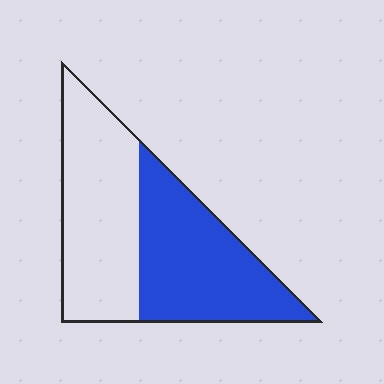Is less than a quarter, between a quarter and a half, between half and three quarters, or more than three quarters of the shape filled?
Between a quarter and a half.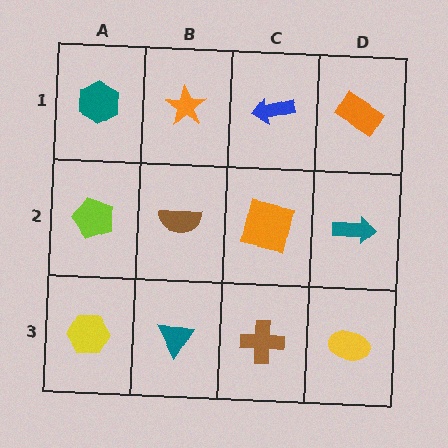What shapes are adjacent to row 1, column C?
An orange square (row 2, column C), an orange star (row 1, column B), an orange rectangle (row 1, column D).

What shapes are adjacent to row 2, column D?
An orange rectangle (row 1, column D), a yellow ellipse (row 3, column D), an orange square (row 2, column C).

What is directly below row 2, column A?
A yellow hexagon.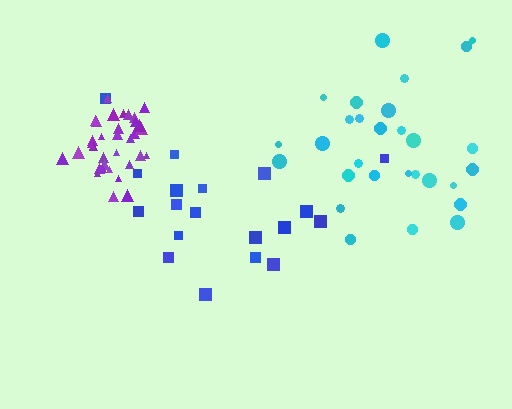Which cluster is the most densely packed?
Purple.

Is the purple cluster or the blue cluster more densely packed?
Purple.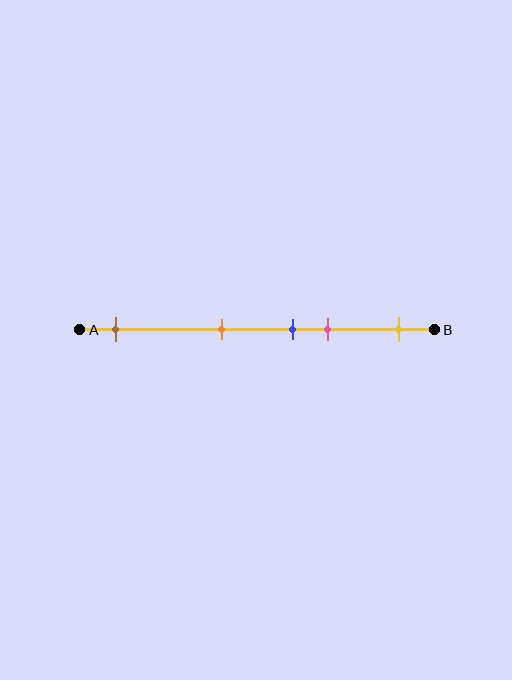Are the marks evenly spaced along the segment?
No, the marks are not evenly spaced.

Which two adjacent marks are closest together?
The blue and pink marks are the closest adjacent pair.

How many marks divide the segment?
There are 5 marks dividing the segment.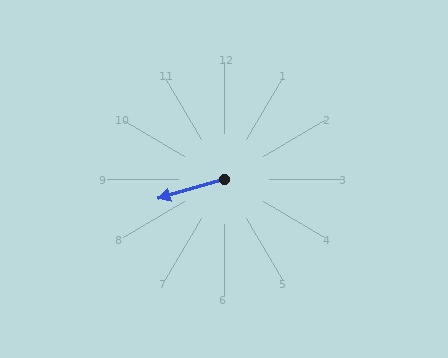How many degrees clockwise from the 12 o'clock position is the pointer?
Approximately 254 degrees.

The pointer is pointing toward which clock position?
Roughly 8 o'clock.